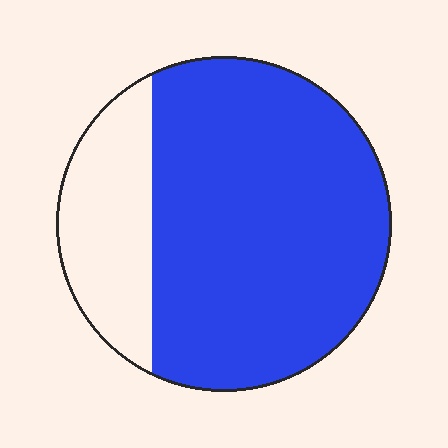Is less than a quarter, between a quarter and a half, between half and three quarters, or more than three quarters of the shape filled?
More than three quarters.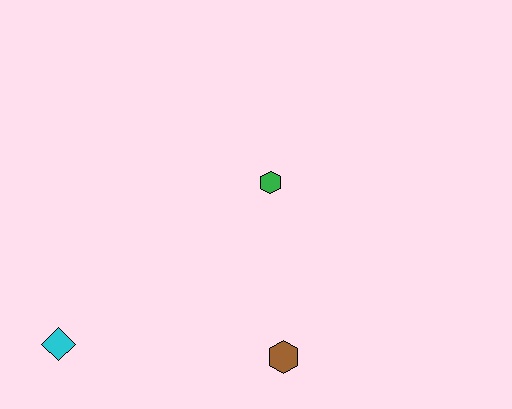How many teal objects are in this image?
There are no teal objects.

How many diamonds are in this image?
There is 1 diamond.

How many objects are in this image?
There are 3 objects.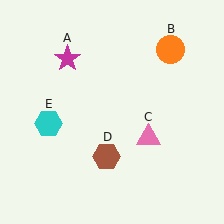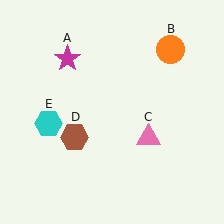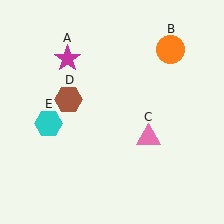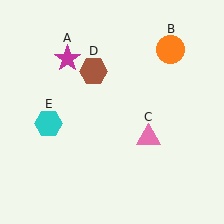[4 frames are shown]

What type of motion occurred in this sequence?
The brown hexagon (object D) rotated clockwise around the center of the scene.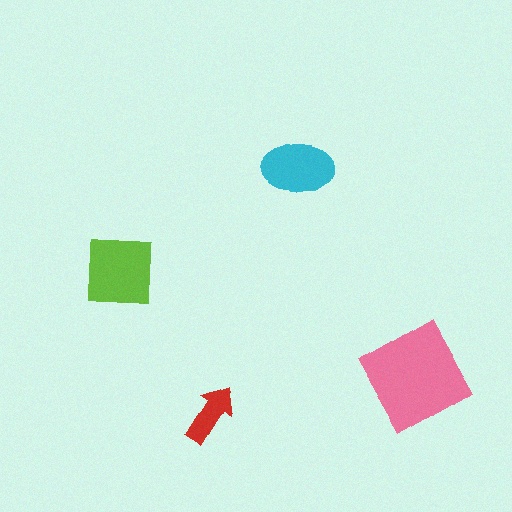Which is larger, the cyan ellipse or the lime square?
The lime square.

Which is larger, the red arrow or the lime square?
The lime square.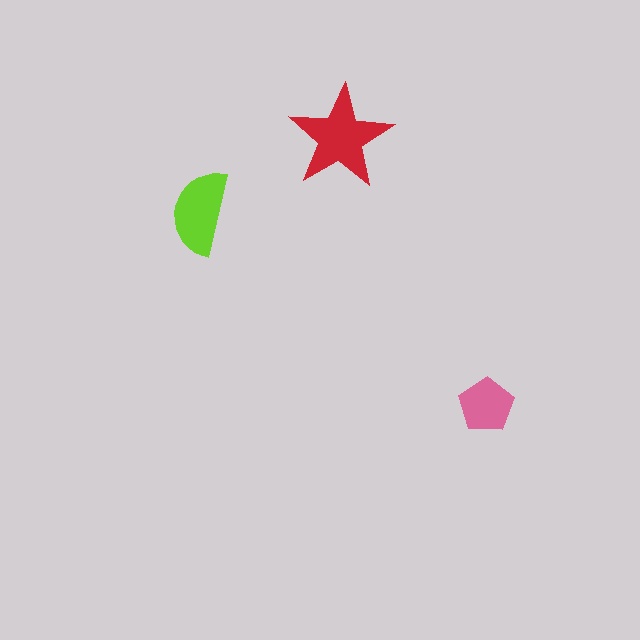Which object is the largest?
The red star.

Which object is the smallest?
The pink pentagon.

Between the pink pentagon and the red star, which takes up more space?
The red star.